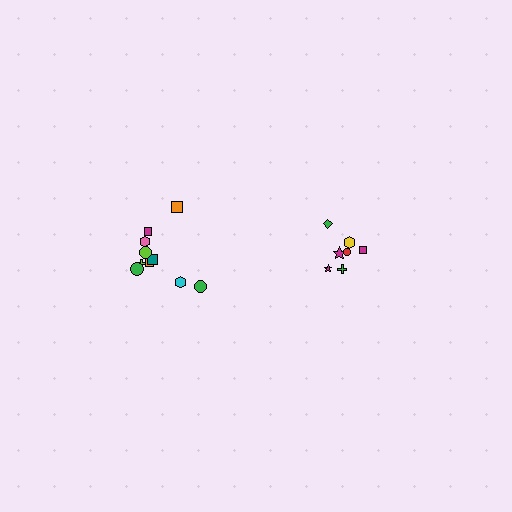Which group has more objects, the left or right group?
The left group.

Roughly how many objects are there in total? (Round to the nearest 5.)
Roughly 15 objects in total.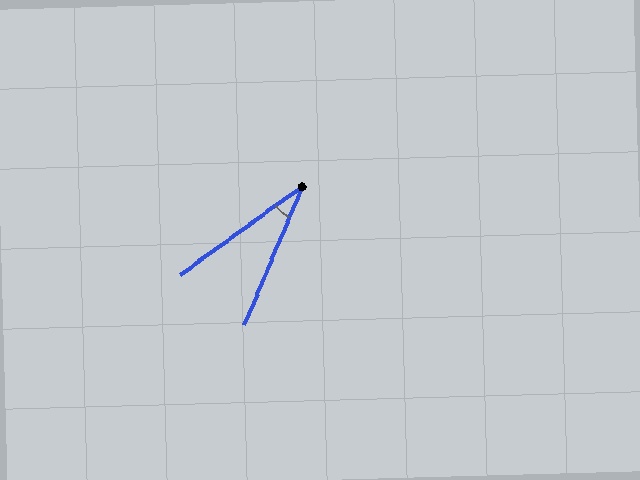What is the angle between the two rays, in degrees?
Approximately 31 degrees.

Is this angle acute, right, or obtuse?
It is acute.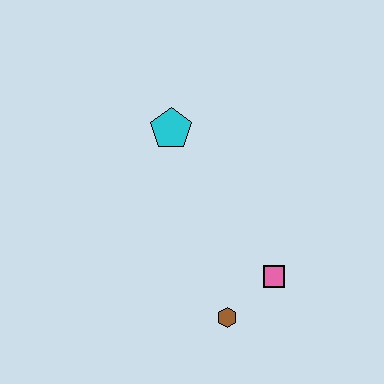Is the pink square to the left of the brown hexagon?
No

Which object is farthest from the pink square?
The cyan pentagon is farthest from the pink square.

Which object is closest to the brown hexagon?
The pink square is closest to the brown hexagon.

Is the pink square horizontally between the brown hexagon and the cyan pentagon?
No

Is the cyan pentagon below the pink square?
No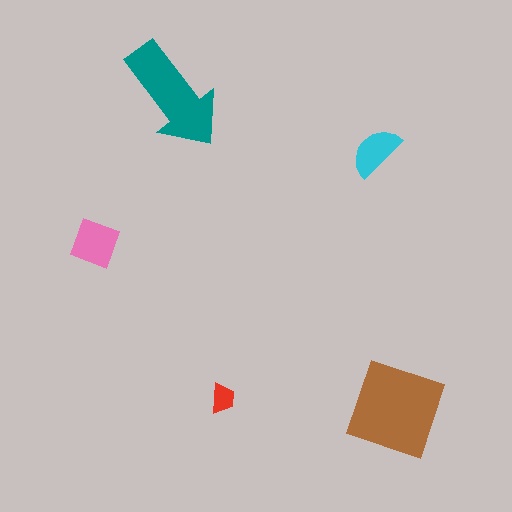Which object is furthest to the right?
The brown diamond is rightmost.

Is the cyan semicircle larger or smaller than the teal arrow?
Smaller.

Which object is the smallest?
The red trapezoid.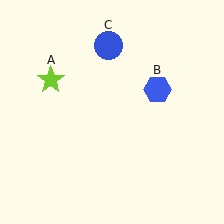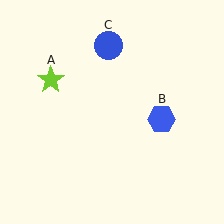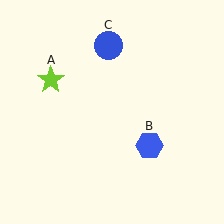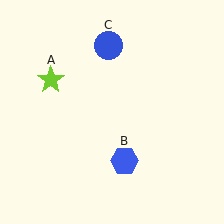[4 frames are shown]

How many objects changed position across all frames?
1 object changed position: blue hexagon (object B).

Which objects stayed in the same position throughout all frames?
Lime star (object A) and blue circle (object C) remained stationary.